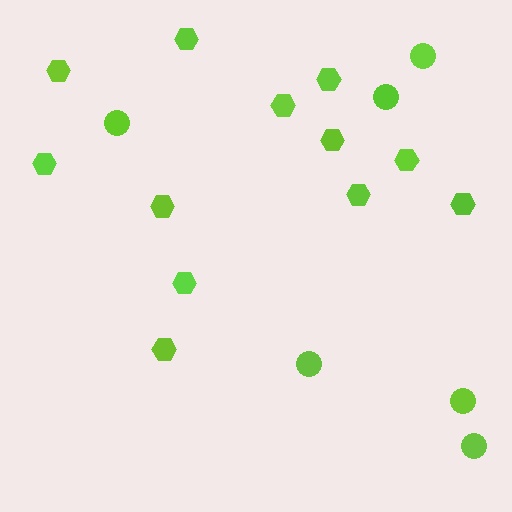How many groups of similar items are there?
There are 2 groups: one group of circles (6) and one group of hexagons (12).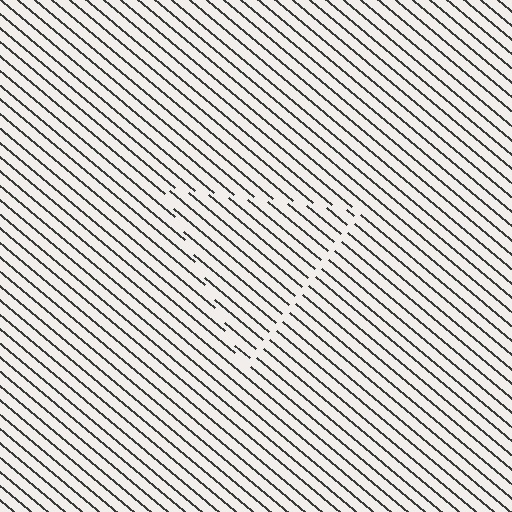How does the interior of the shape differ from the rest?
The interior of the shape contains the same grating, shifted by half a period — the contour is defined by the phase discontinuity where line-ends from the inner and outer gratings abut.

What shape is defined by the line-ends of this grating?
An illusory triangle. The interior of the shape contains the same grating, shifted by half a period — the contour is defined by the phase discontinuity where line-ends from the inner and outer gratings abut.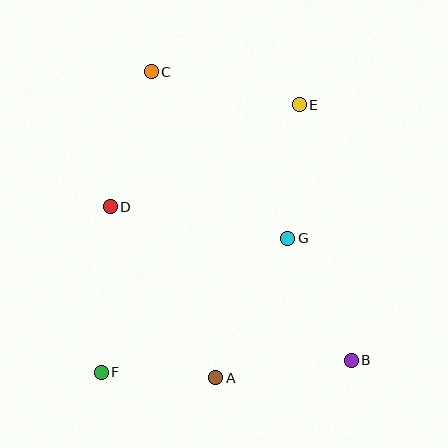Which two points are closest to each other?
Points A and F are closest to each other.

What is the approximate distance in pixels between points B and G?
The distance between B and G is approximately 137 pixels.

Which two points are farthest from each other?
Points B and C are farthest from each other.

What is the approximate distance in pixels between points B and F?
The distance between B and F is approximately 250 pixels.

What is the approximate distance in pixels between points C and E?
The distance between C and E is approximately 152 pixels.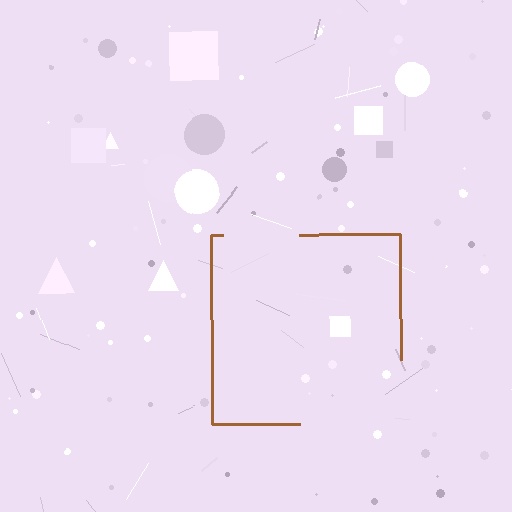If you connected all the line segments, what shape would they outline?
They would outline a square.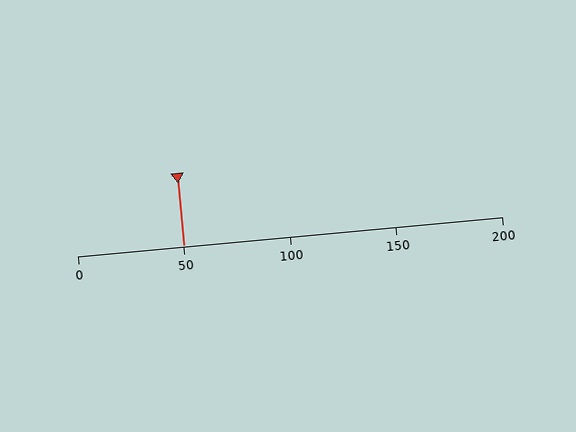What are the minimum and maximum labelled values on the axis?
The axis runs from 0 to 200.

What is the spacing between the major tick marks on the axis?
The major ticks are spaced 50 apart.